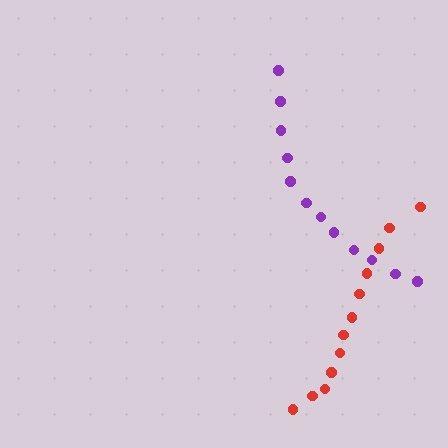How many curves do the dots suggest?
There are 2 distinct paths.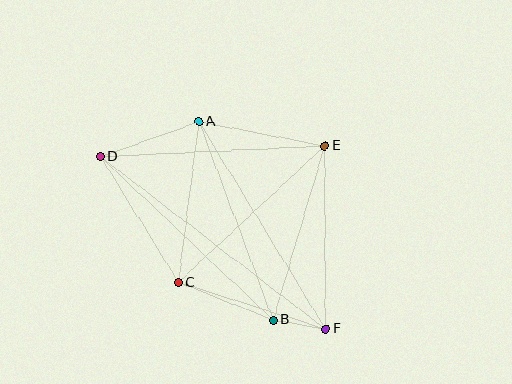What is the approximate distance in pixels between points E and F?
The distance between E and F is approximately 183 pixels.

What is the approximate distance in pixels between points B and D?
The distance between B and D is approximately 237 pixels.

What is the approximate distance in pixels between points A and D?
The distance between A and D is approximately 105 pixels.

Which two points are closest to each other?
Points B and F are closest to each other.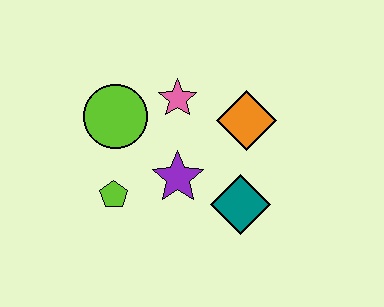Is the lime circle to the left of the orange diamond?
Yes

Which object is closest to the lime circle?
The pink star is closest to the lime circle.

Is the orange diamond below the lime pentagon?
No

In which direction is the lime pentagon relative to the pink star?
The lime pentagon is below the pink star.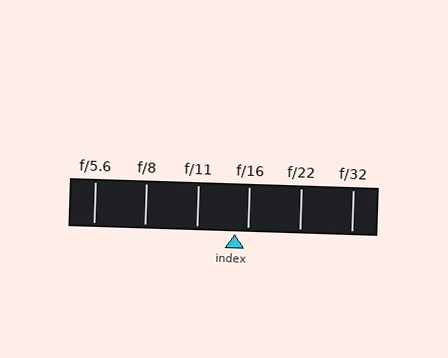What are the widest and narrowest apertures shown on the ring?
The widest aperture shown is f/5.6 and the narrowest is f/32.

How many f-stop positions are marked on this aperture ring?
There are 6 f-stop positions marked.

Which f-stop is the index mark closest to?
The index mark is closest to f/16.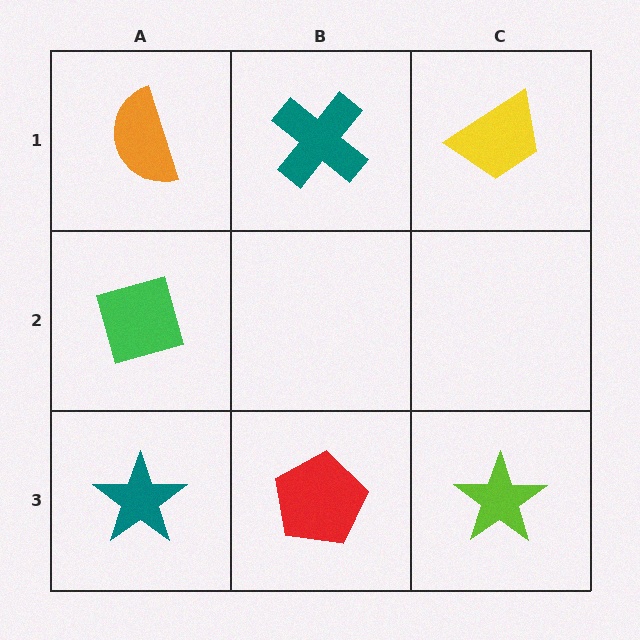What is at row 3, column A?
A teal star.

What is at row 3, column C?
A lime star.